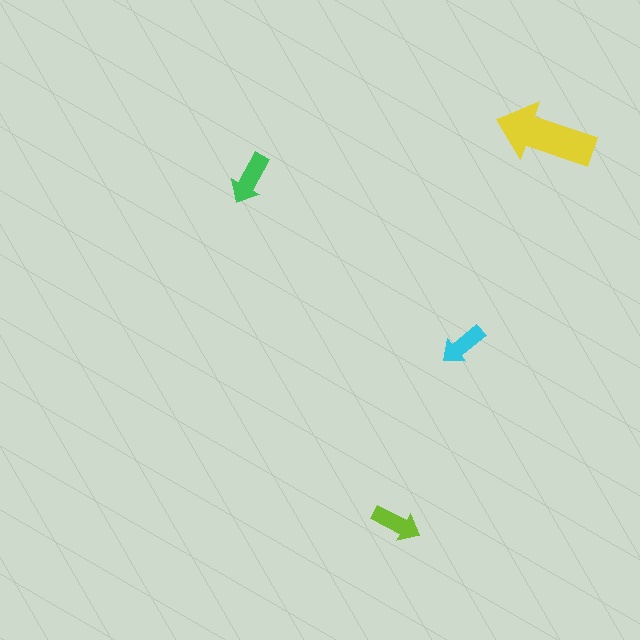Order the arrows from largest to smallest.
the yellow one, the green one, the lime one, the cyan one.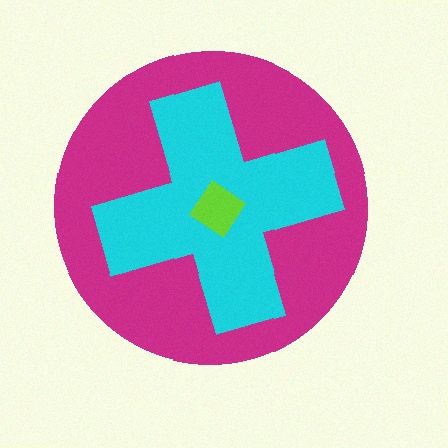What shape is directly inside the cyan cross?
The lime diamond.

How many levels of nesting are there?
3.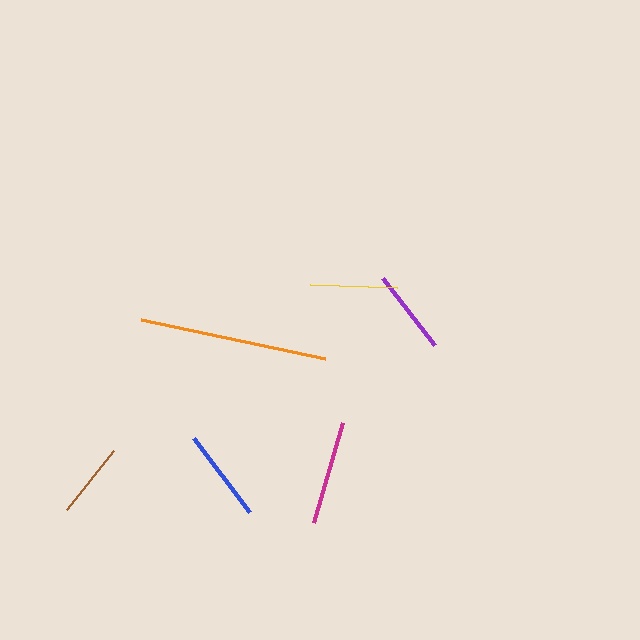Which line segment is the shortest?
The brown line is the shortest at approximately 75 pixels.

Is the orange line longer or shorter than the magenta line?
The orange line is longer than the magenta line.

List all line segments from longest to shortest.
From longest to shortest: orange, magenta, blue, yellow, purple, brown.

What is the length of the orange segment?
The orange segment is approximately 188 pixels long.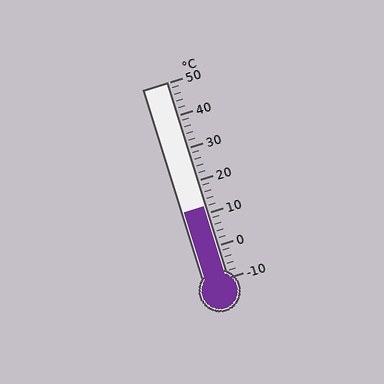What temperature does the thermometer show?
The thermometer shows approximately 12°C.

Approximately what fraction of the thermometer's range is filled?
The thermometer is filled to approximately 35% of its range.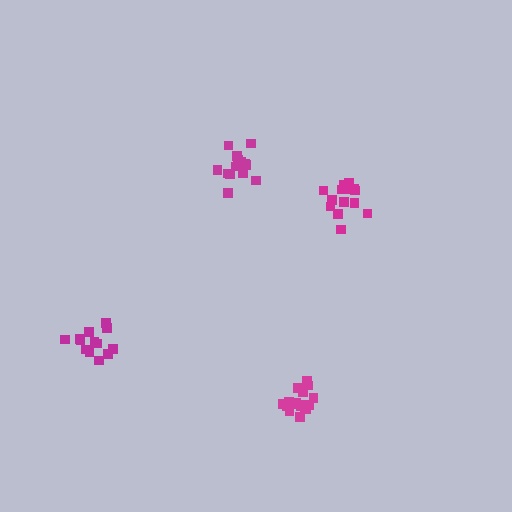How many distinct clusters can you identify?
There are 4 distinct clusters.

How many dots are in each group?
Group 1: 13 dots, Group 2: 17 dots, Group 3: 16 dots, Group 4: 14 dots (60 total).